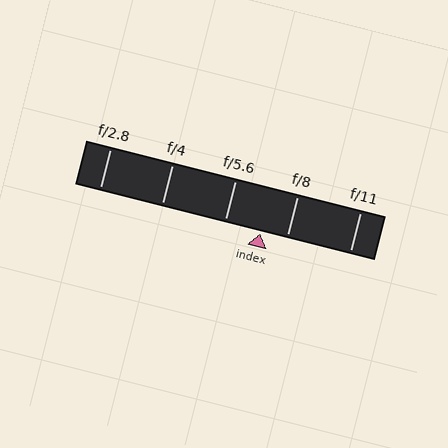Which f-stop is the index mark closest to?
The index mark is closest to f/8.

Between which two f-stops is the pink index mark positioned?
The index mark is between f/5.6 and f/8.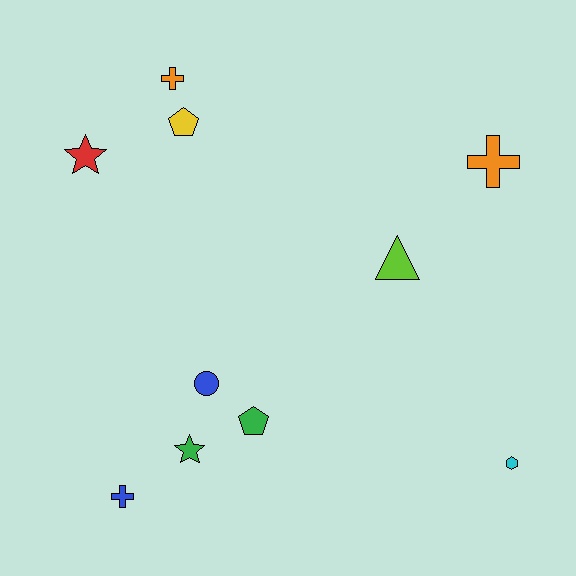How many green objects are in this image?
There are 2 green objects.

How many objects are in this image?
There are 10 objects.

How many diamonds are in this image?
There are no diamonds.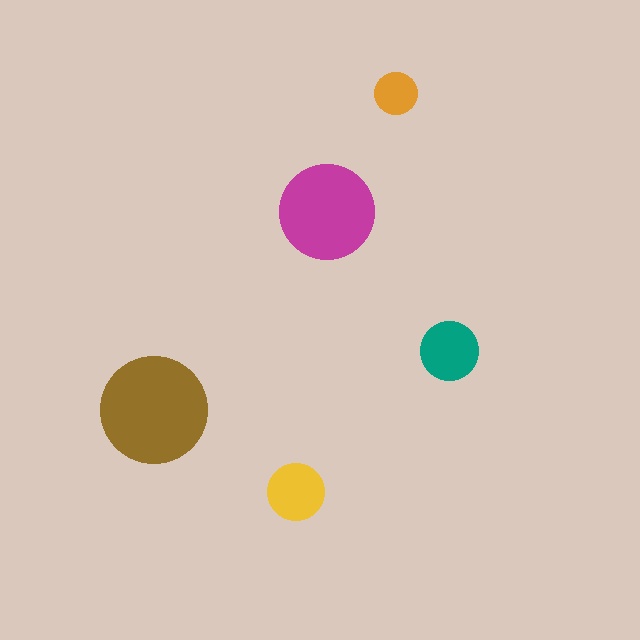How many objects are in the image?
There are 5 objects in the image.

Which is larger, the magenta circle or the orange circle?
The magenta one.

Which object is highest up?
The orange circle is topmost.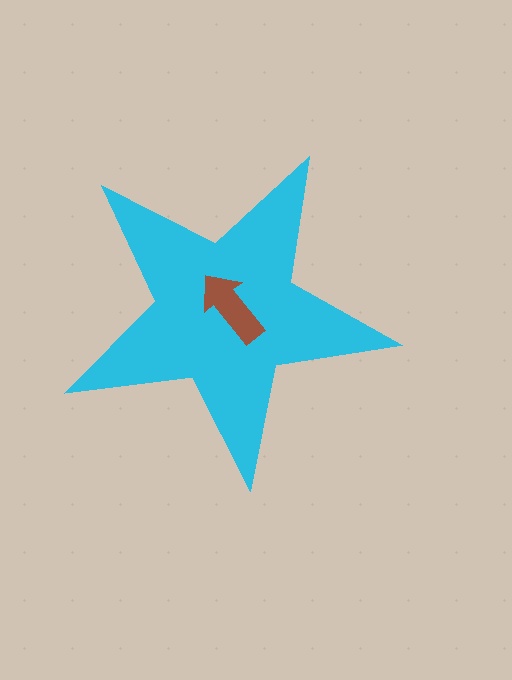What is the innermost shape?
The brown arrow.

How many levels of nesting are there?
2.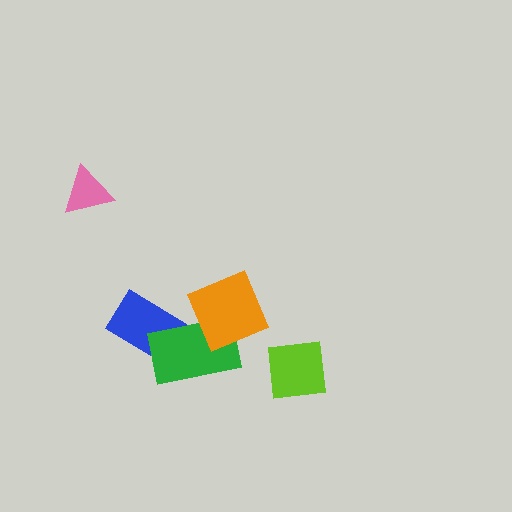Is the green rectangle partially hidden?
Yes, it is partially covered by another shape.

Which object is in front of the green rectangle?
The orange diamond is in front of the green rectangle.